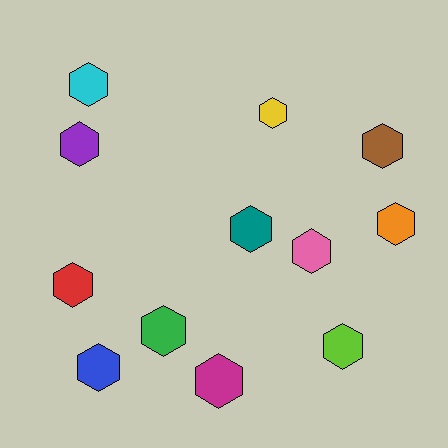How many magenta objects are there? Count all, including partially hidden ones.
There is 1 magenta object.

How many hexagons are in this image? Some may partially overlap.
There are 12 hexagons.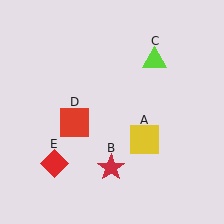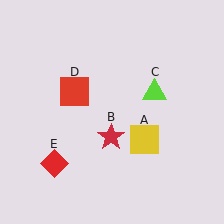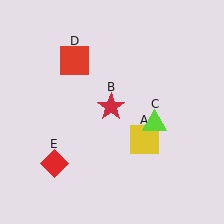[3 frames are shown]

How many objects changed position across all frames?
3 objects changed position: red star (object B), lime triangle (object C), red square (object D).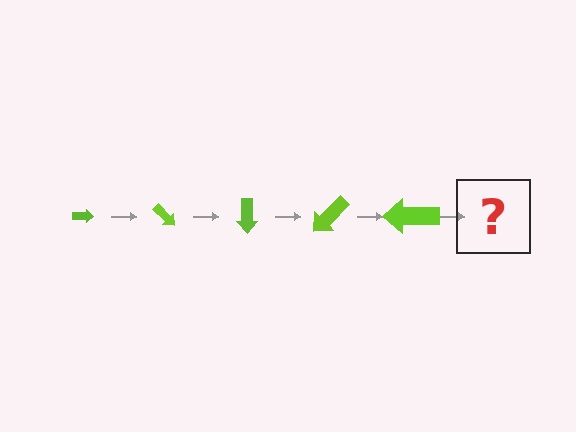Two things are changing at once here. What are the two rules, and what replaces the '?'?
The two rules are that the arrow grows larger each step and it rotates 45 degrees each step. The '?' should be an arrow, larger than the previous one and rotated 225 degrees from the start.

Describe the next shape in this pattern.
It should be an arrow, larger than the previous one and rotated 225 degrees from the start.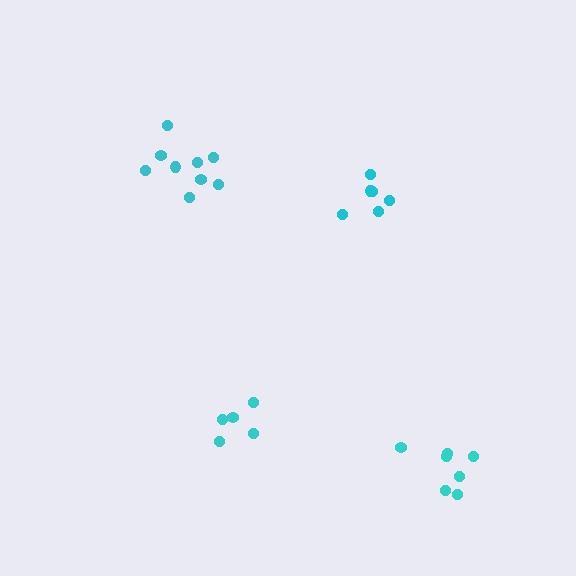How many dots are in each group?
Group 1: 6 dots, Group 2: 5 dots, Group 3: 9 dots, Group 4: 7 dots (27 total).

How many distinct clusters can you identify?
There are 4 distinct clusters.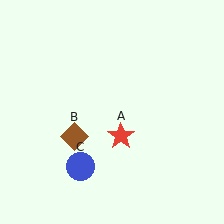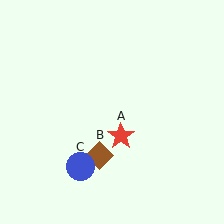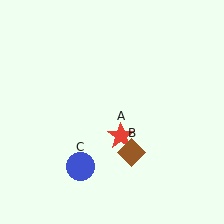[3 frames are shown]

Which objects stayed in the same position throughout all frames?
Red star (object A) and blue circle (object C) remained stationary.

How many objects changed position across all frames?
1 object changed position: brown diamond (object B).